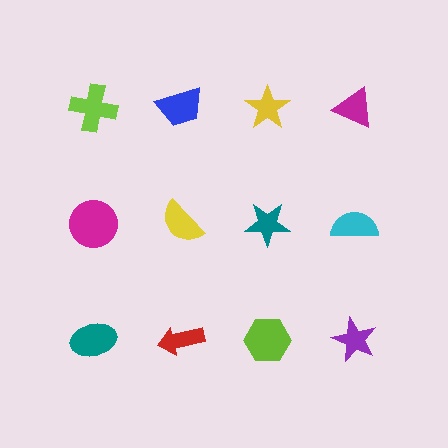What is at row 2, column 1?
A magenta circle.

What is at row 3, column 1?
A teal ellipse.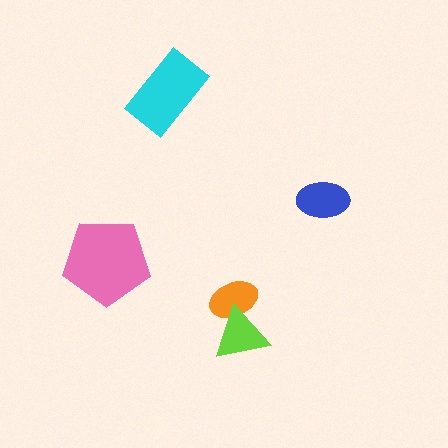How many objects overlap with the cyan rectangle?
0 objects overlap with the cyan rectangle.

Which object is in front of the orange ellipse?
The lime triangle is in front of the orange ellipse.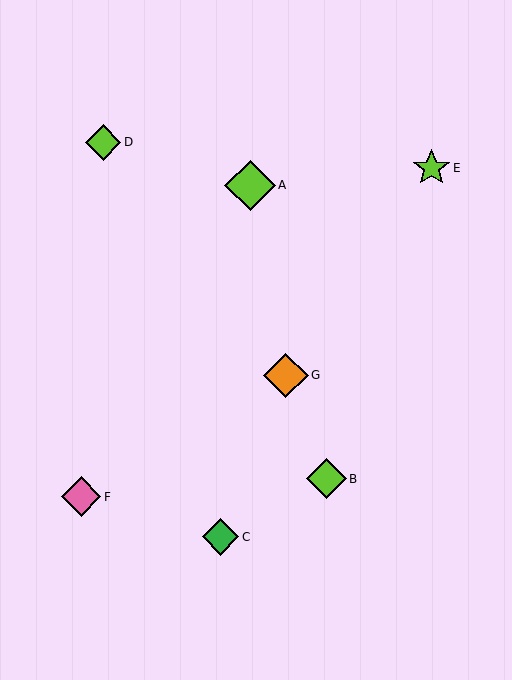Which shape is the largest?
The lime diamond (labeled A) is the largest.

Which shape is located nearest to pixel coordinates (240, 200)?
The lime diamond (labeled A) at (250, 185) is nearest to that location.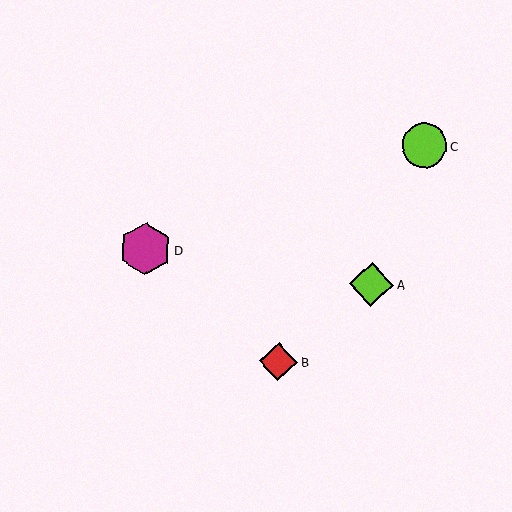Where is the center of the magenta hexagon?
The center of the magenta hexagon is at (146, 249).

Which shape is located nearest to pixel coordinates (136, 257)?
The magenta hexagon (labeled D) at (146, 249) is nearest to that location.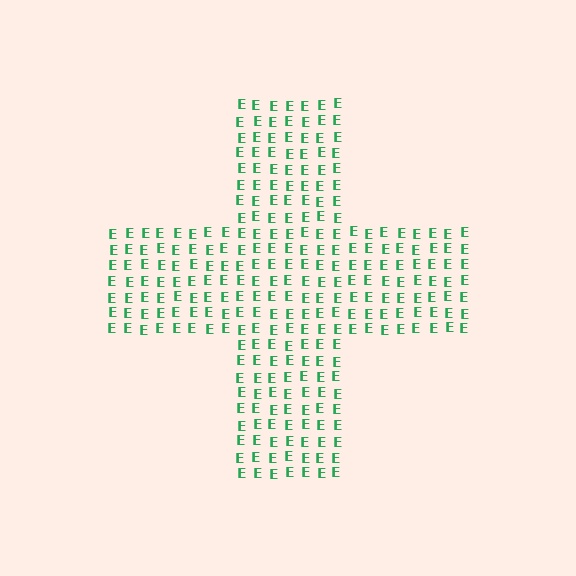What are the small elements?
The small elements are letter E's.